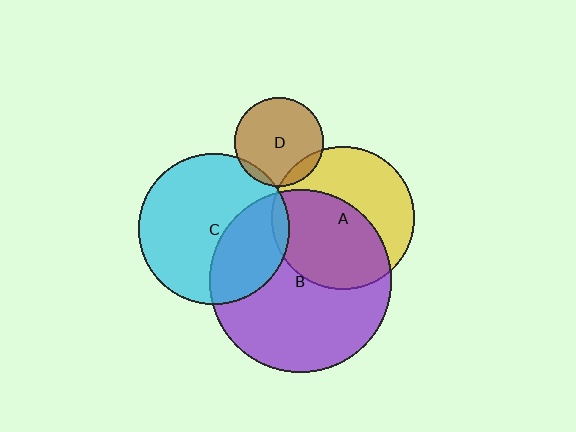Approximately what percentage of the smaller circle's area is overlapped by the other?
Approximately 10%.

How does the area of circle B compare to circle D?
Approximately 4.2 times.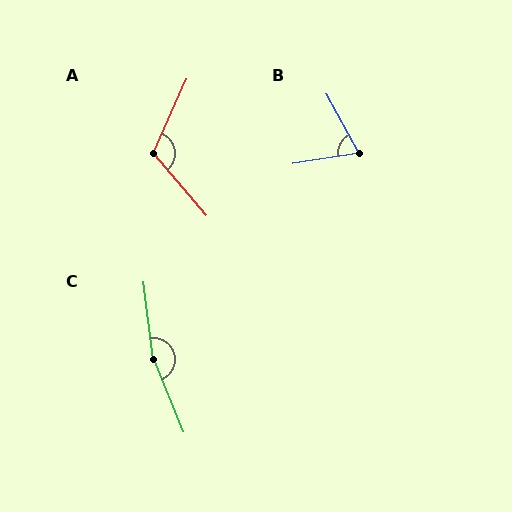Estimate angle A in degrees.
Approximately 115 degrees.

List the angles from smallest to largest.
B (70°), A (115°), C (164°).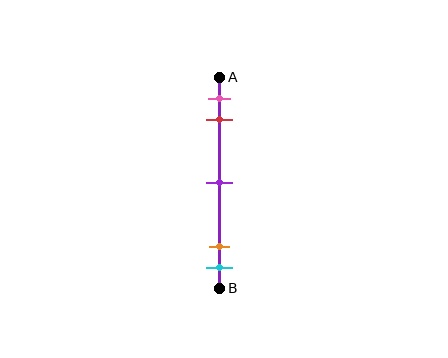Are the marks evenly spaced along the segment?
No, the marks are not evenly spaced.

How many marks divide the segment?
There are 5 marks dividing the segment.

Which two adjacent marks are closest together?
The orange and cyan marks are the closest adjacent pair.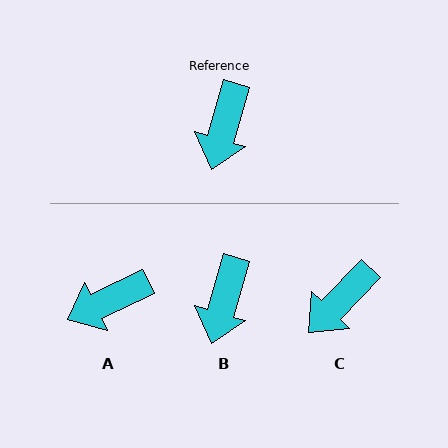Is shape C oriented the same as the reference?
No, it is off by about 28 degrees.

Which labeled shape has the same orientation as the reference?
B.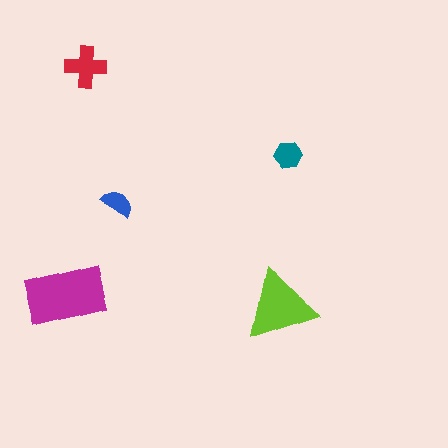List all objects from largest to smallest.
The magenta rectangle, the lime triangle, the red cross, the teal hexagon, the blue semicircle.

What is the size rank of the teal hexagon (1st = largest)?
4th.